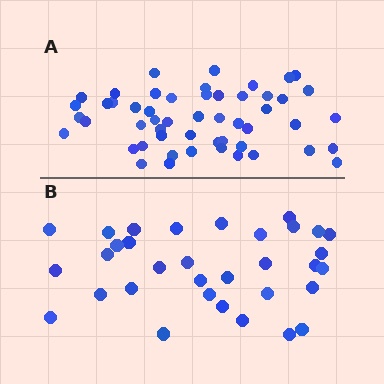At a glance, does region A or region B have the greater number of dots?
Region A (the top region) has more dots.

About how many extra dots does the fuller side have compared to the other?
Region A has approximately 20 more dots than region B.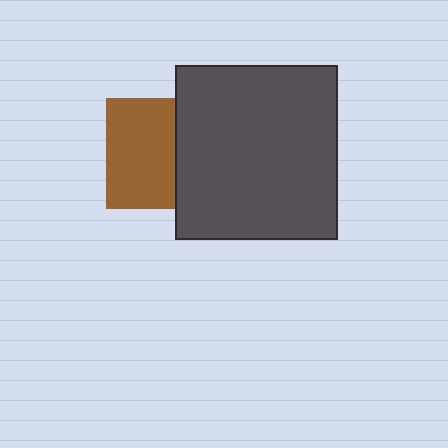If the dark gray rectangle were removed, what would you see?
You would see the complete brown square.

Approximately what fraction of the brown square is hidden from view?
Roughly 38% of the brown square is hidden behind the dark gray rectangle.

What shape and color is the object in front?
The object in front is a dark gray rectangle.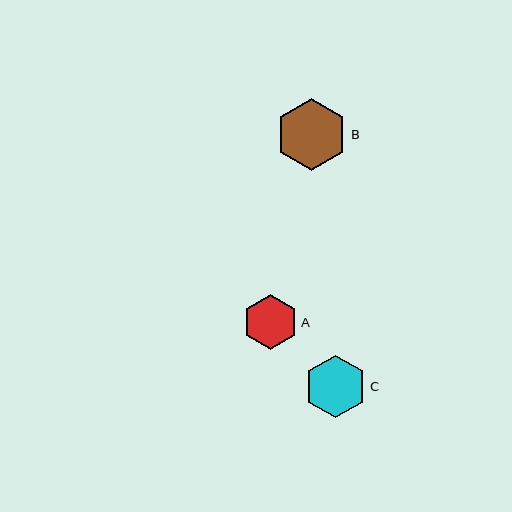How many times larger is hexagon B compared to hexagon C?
Hexagon B is approximately 1.1 times the size of hexagon C.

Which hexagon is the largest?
Hexagon B is the largest with a size of approximately 72 pixels.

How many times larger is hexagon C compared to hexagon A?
Hexagon C is approximately 1.1 times the size of hexagon A.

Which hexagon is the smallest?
Hexagon A is the smallest with a size of approximately 55 pixels.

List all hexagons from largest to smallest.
From largest to smallest: B, C, A.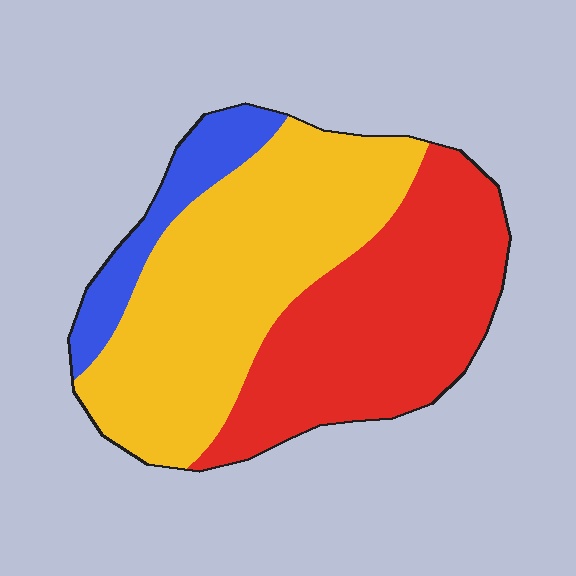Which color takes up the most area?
Yellow, at roughly 50%.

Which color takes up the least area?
Blue, at roughly 10%.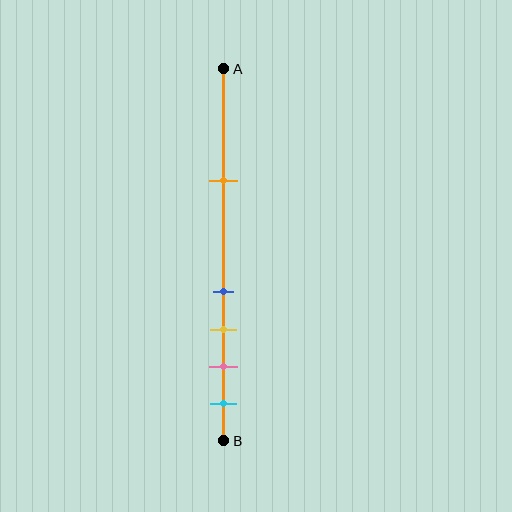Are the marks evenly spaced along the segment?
No, the marks are not evenly spaced.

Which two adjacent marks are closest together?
The blue and yellow marks are the closest adjacent pair.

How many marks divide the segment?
There are 5 marks dividing the segment.